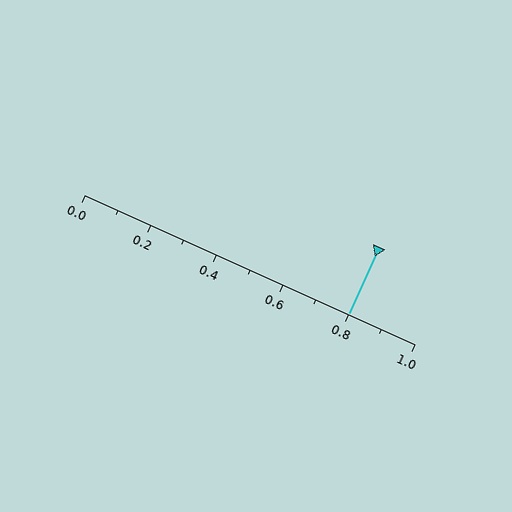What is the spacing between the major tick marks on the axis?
The major ticks are spaced 0.2 apart.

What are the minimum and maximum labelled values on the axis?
The axis runs from 0.0 to 1.0.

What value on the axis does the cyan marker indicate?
The marker indicates approximately 0.8.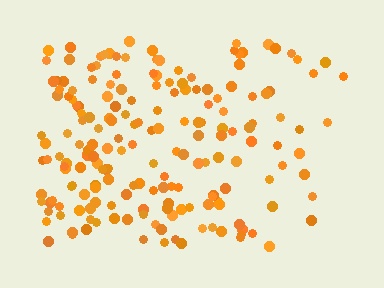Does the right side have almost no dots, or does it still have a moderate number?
Still a moderate number, just noticeably fewer than the left.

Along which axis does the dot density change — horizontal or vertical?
Horizontal.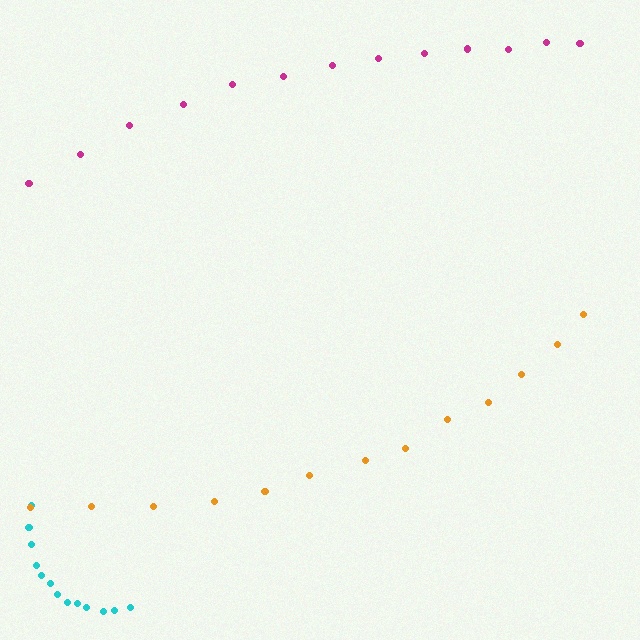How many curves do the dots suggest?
There are 3 distinct paths.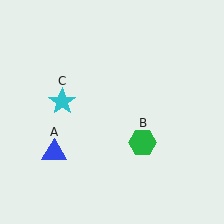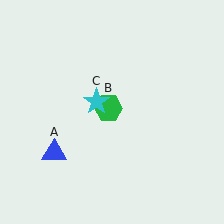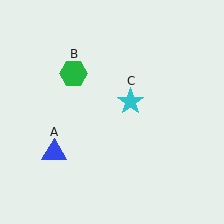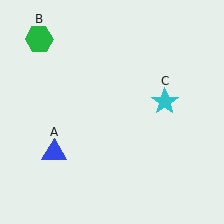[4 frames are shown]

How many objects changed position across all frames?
2 objects changed position: green hexagon (object B), cyan star (object C).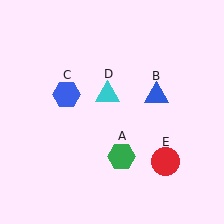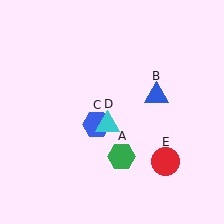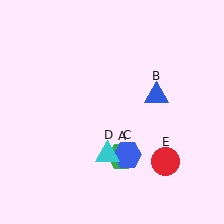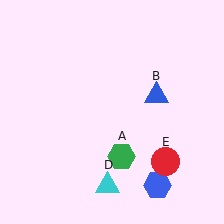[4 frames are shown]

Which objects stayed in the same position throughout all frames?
Green hexagon (object A) and blue triangle (object B) and red circle (object E) remained stationary.